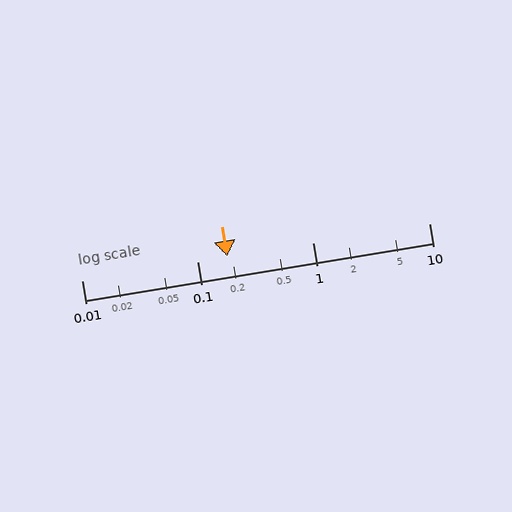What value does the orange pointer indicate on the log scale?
The pointer indicates approximately 0.18.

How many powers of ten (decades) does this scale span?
The scale spans 3 decades, from 0.01 to 10.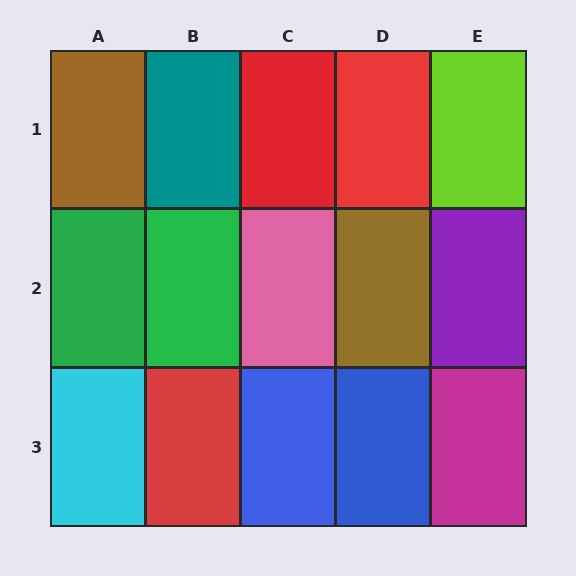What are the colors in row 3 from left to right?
Cyan, red, blue, blue, magenta.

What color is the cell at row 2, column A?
Green.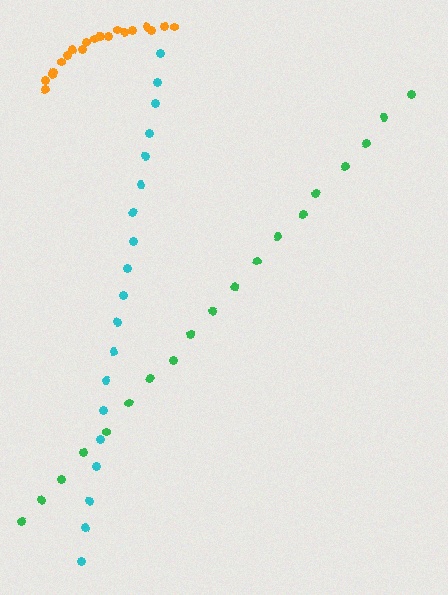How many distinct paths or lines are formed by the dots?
There are 3 distinct paths.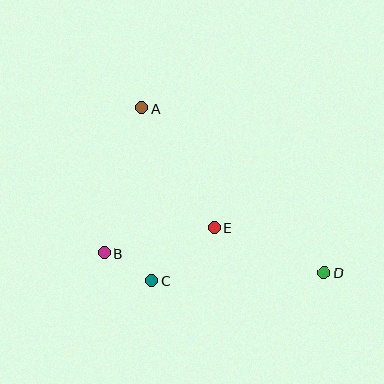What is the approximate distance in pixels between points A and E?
The distance between A and E is approximately 140 pixels.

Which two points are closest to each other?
Points B and C are closest to each other.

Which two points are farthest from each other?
Points A and D are farthest from each other.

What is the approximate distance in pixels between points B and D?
The distance between B and D is approximately 221 pixels.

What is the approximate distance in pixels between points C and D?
The distance between C and D is approximately 173 pixels.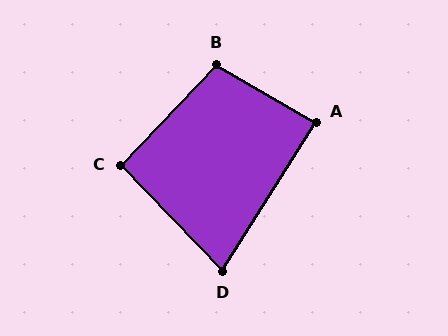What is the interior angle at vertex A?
Approximately 88 degrees (approximately right).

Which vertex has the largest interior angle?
B, at approximately 104 degrees.